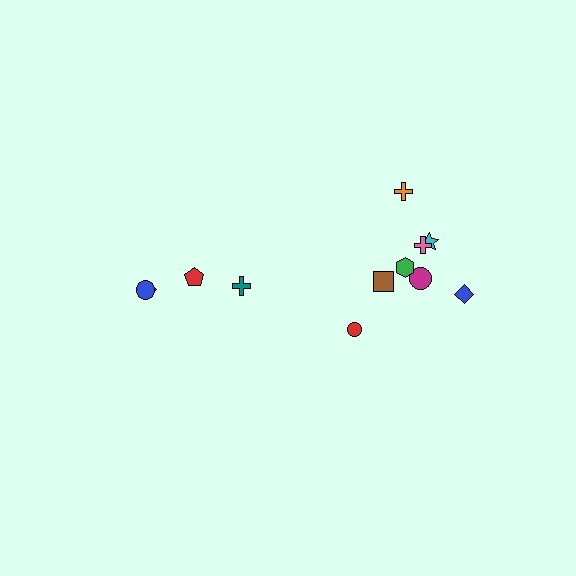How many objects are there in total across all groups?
There are 12 objects.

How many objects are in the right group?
There are 8 objects.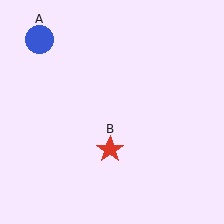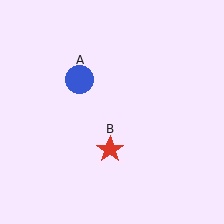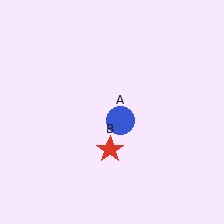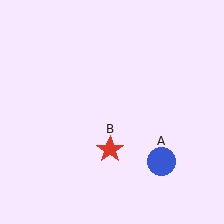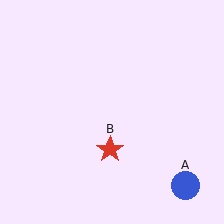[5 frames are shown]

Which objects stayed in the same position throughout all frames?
Red star (object B) remained stationary.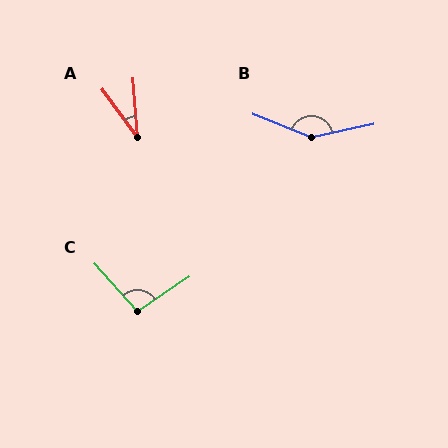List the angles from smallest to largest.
A (32°), C (98°), B (146°).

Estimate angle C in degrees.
Approximately 98 degrees.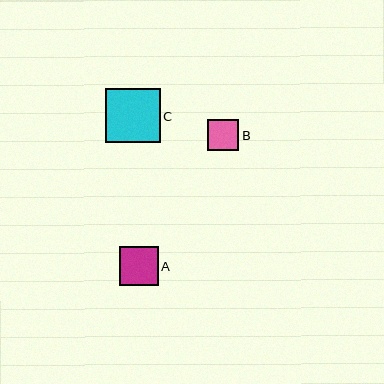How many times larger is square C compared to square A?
Square C is approximately 1.4 times the size of square A.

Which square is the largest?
Square C is the largest with a size of approximately 54 pixels.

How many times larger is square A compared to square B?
Square A is approximately 1.2 times the size of square B.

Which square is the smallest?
Square B is the smallest with a size of approximately 31 pixels.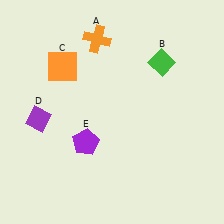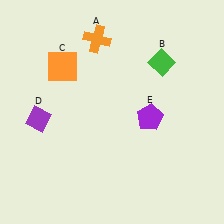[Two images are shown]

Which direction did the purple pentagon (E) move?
The purple pentagon (E) moved right.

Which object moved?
The purple pentagon (E) moved right.